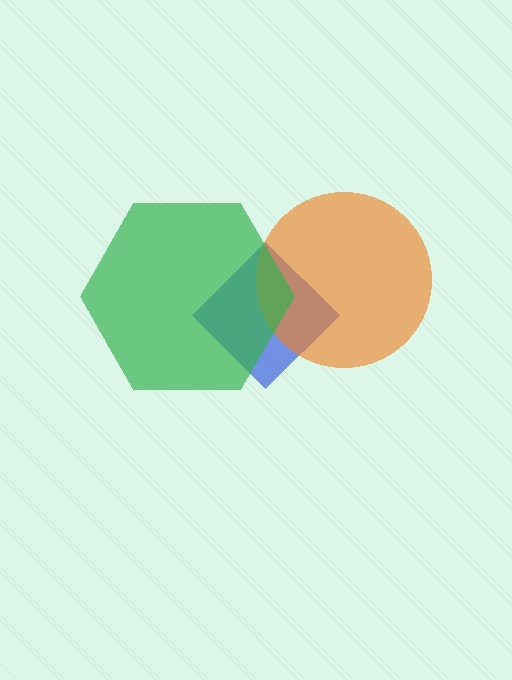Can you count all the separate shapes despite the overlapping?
Yes, there are 3 separate shapes.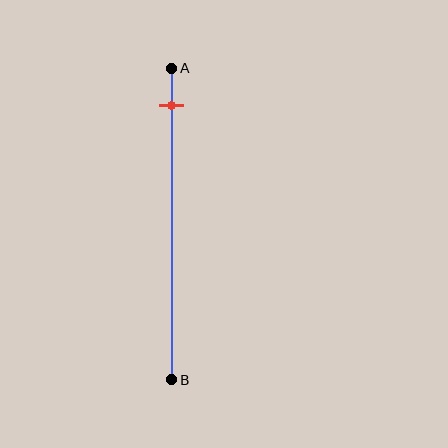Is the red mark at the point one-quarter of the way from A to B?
No, the mark is at about 10% from A, not at the 25% one-quarter point.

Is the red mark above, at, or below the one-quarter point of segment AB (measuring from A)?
The red mark is above the one-quarter point of segment AB.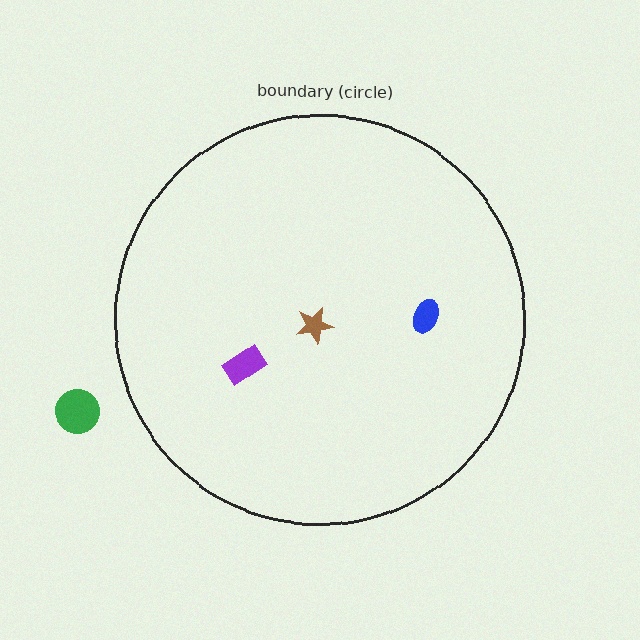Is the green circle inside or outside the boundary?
Outside.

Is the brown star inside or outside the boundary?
Inside.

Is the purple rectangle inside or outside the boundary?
Inside.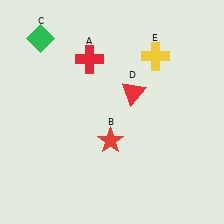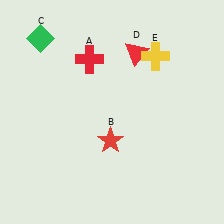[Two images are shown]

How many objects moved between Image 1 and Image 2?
1 object moved between the two images.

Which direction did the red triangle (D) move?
The red triangle (D) moved up.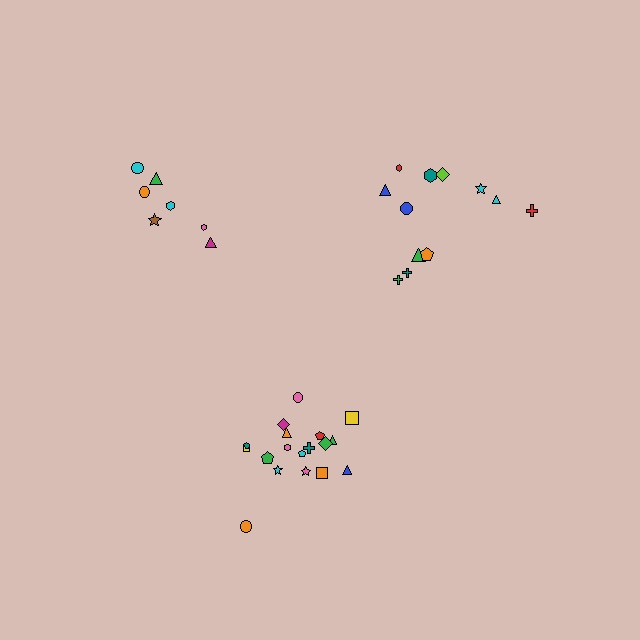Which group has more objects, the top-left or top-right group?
The top-right group.